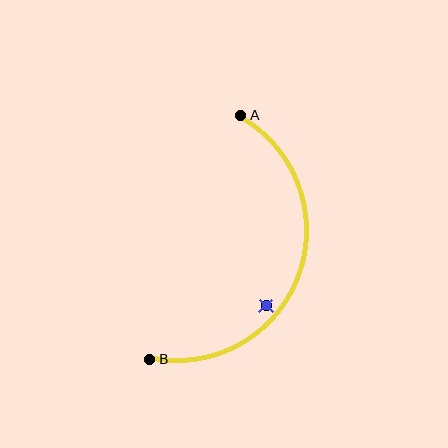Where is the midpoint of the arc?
The arc midpoint is the point on the curve farthest from the straight line joining A and B. It sits to the right of that line.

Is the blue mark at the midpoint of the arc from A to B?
No — the blue mark does not lie on the arc at all. It sits slightly inside the curve.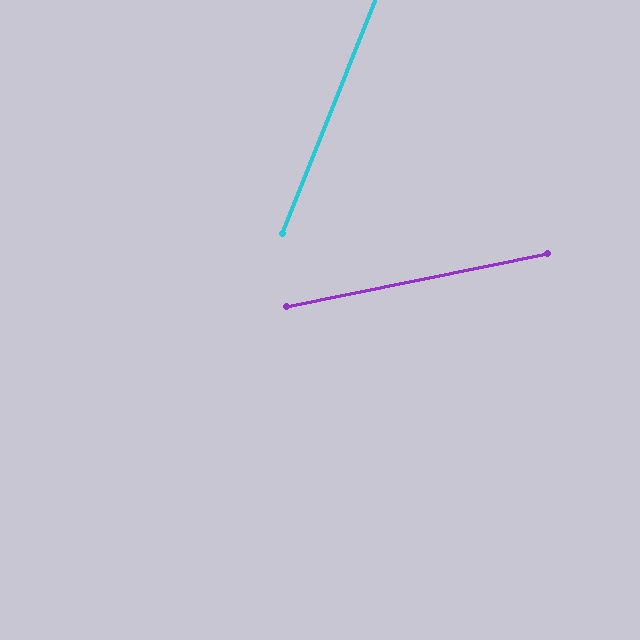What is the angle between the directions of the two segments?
Approximately 57 degrees.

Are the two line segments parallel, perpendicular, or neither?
Neither parallel nor perpendicular — they differ by about 57°.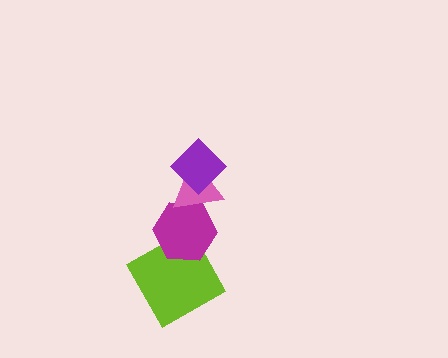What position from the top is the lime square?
The lime square is 4th from the top.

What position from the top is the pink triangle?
The pink triangle is 2nd from the top.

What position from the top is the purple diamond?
The purple diamond is 1st from the top.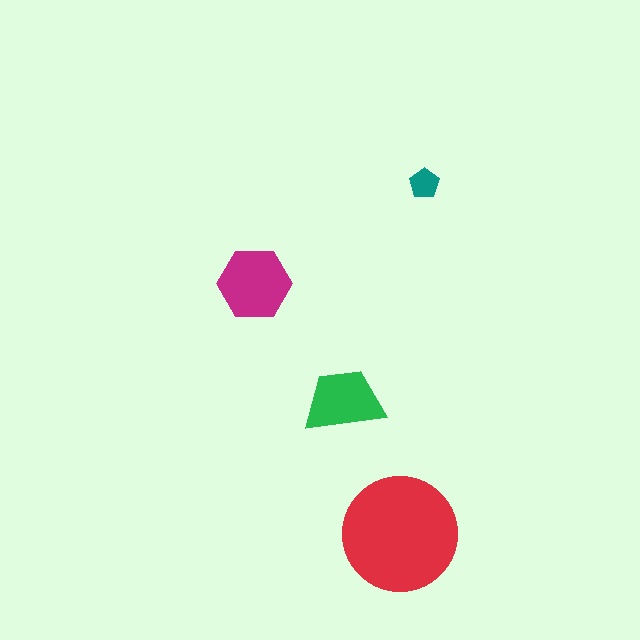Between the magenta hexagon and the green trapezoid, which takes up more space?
The magenta hexagon.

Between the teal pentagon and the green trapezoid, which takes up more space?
The green trapezoid.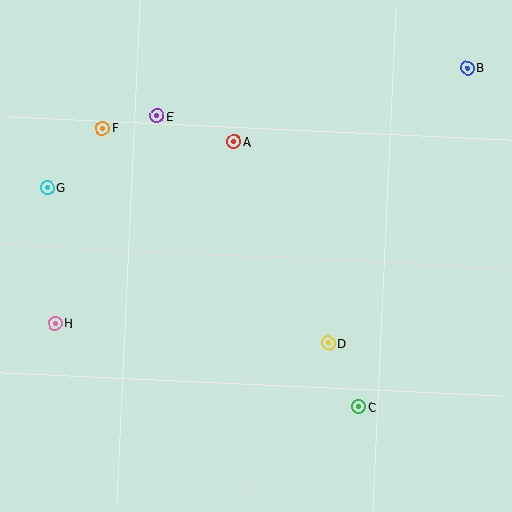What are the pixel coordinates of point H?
Point H is at (55, 323).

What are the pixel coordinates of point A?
Point A is at (234, 142).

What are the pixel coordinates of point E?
Point E is at (157, 116).